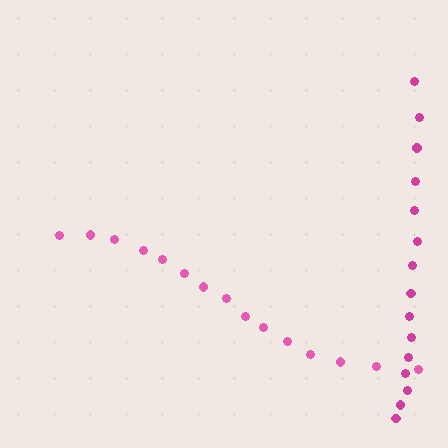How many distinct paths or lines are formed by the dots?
There are 2 distinct paths.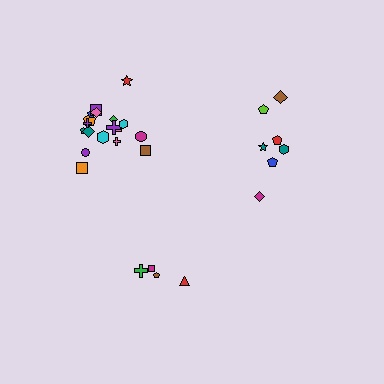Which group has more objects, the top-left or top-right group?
The top-left group.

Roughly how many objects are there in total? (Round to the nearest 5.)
Roughly 30 objects in total.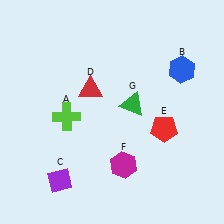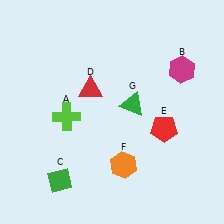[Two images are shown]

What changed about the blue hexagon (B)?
In Image 1, B is blue. In Image 2, it changed to magenta.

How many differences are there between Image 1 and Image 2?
There are 3 differences between the two images.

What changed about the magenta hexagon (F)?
In Image 1, F is magenta. In Image 2, it changed to orange.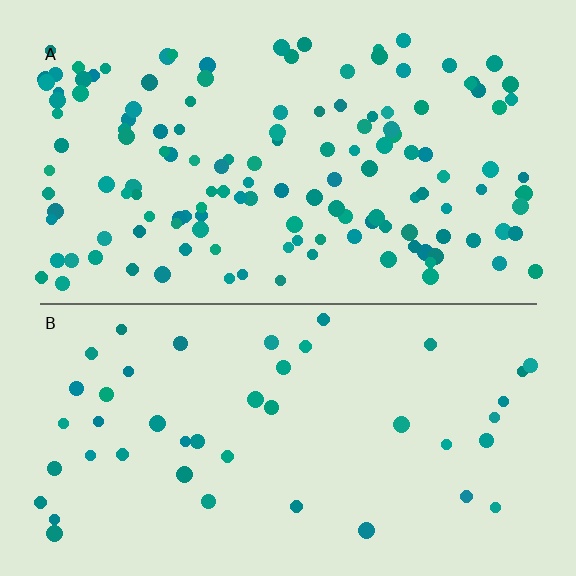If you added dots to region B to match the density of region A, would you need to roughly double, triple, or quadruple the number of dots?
Approximately triple.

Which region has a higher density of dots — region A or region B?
A (the top).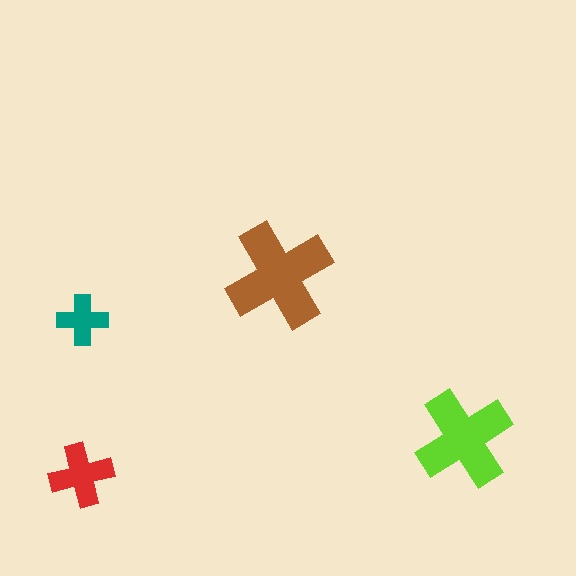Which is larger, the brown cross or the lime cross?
The brown one.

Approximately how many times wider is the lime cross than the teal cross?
About 2 times wider.